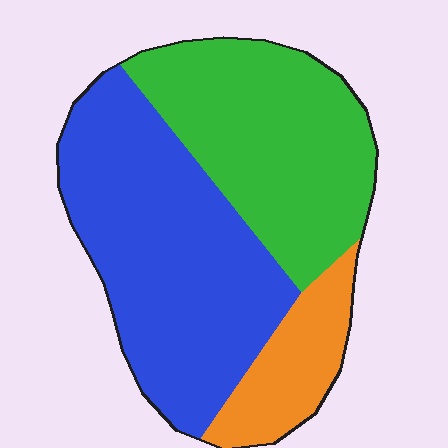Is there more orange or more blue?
Blue.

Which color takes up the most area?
Blue, at roughly 50%.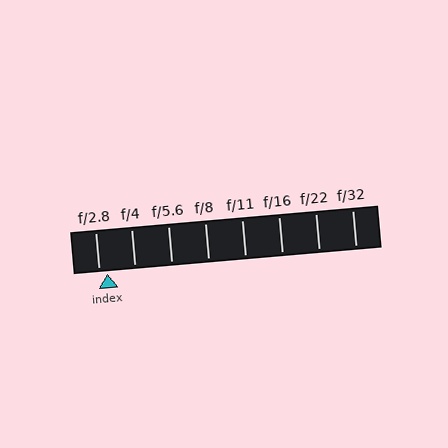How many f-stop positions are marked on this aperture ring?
There are 8 f-stop positions marked.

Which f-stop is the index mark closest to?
The index mark is closest to f/2.8.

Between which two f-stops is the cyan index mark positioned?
The index mark is between f/2.8 and f/4.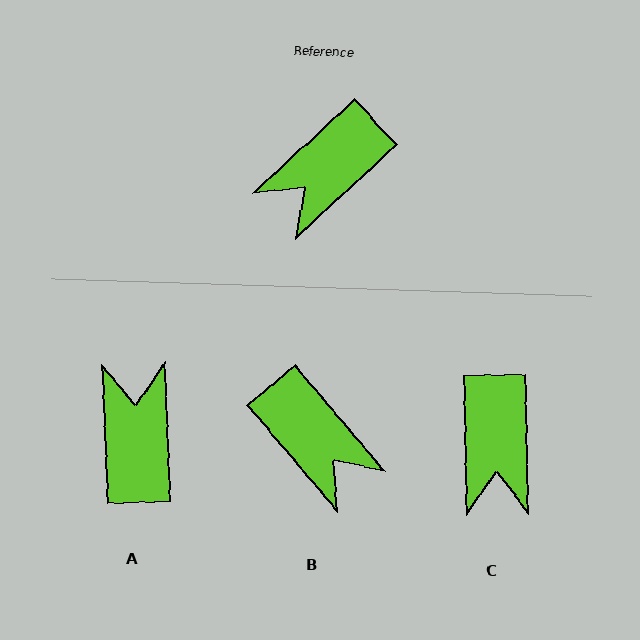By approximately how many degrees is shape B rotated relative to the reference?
Approximately 87 degrees counter-clockwise.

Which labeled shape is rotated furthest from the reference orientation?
A, about 131 degrees away.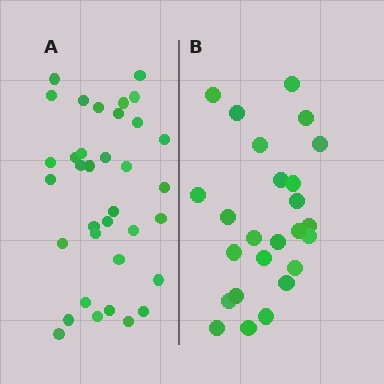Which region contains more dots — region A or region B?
Region A (the left region) has more dots.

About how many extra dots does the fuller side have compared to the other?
Region A has roughly 10 or so more dots than region B.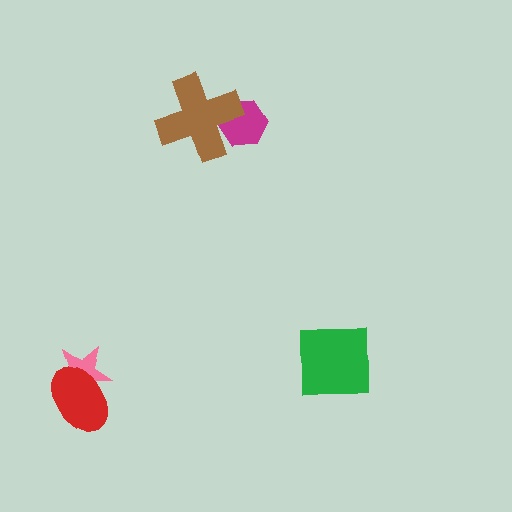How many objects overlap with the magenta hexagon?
1 object overlaps with the magenta hexagon.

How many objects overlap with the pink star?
1 object overlaps with the pink star.